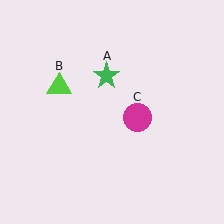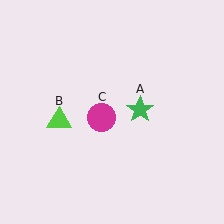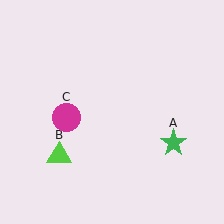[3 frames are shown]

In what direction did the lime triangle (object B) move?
The lime triangle (object B) moved down.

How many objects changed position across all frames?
3 objects changed position: green star (object A), lime triangle (object B), magenta circle (object C).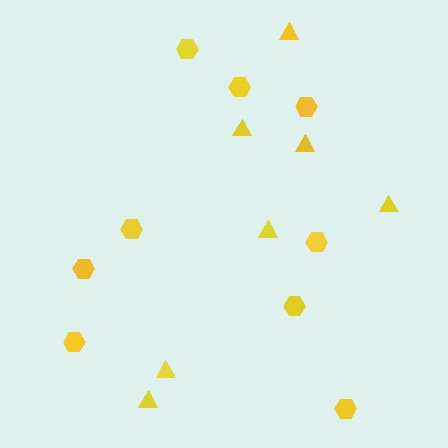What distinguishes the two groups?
There are 2 groups: one group of hexagons (9) and one group of triangles (7).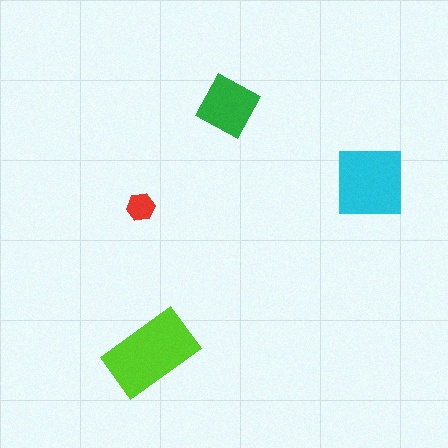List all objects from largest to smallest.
The lime rectangle, the cyan square, the green diamond, the red hexagon.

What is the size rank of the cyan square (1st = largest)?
2nd.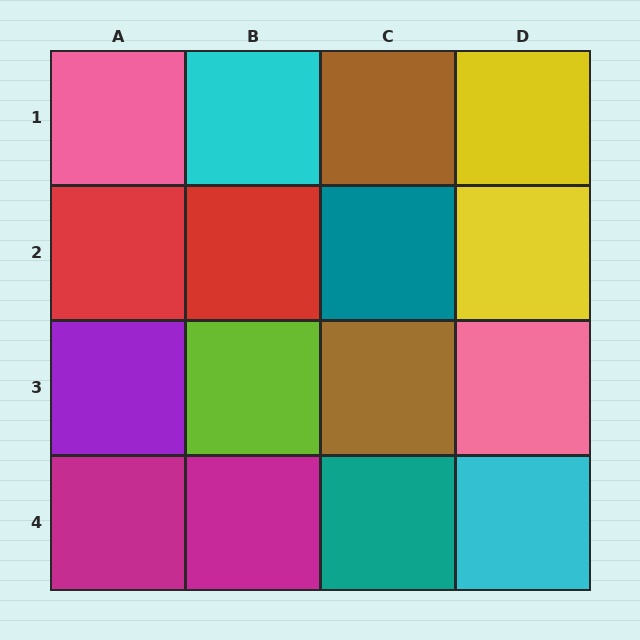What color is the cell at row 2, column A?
Red.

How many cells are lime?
1 cell is lime.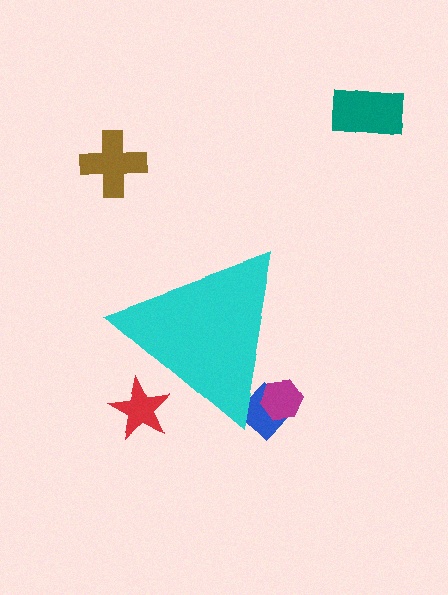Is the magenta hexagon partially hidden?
Yes, the magenta hexagon is partially hidden behind the cyan triangle.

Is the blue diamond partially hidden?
Yes, the blue diamond is partially hidden behind the cyan triangle.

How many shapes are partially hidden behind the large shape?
3 shapes are partially hidden.